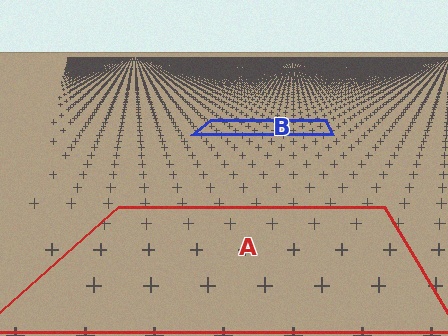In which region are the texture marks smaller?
The texture marks are smaller in region B, because it is farther away.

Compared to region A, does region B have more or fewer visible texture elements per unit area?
Region B has more texture elements per unit area — they are packed more densely because it is farther away.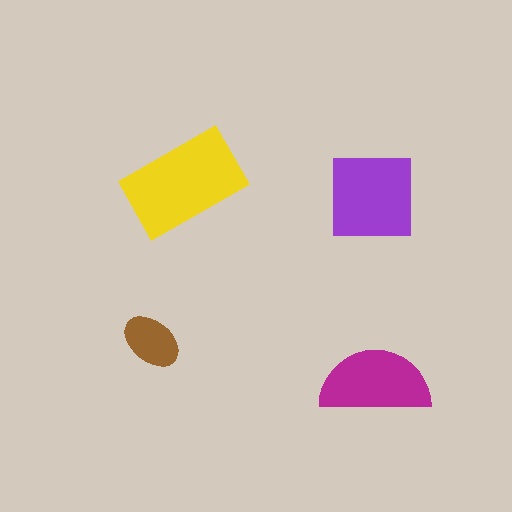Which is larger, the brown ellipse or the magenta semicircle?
The magenta semicircle.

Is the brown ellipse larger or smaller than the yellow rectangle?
Smaller.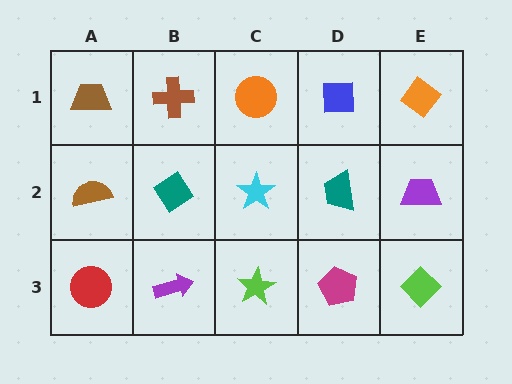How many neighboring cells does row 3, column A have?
2.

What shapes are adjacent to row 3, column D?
A teal trapezoid (row 2, column D), a lime star (row 3, column C), a lime diamond (row 3, column E).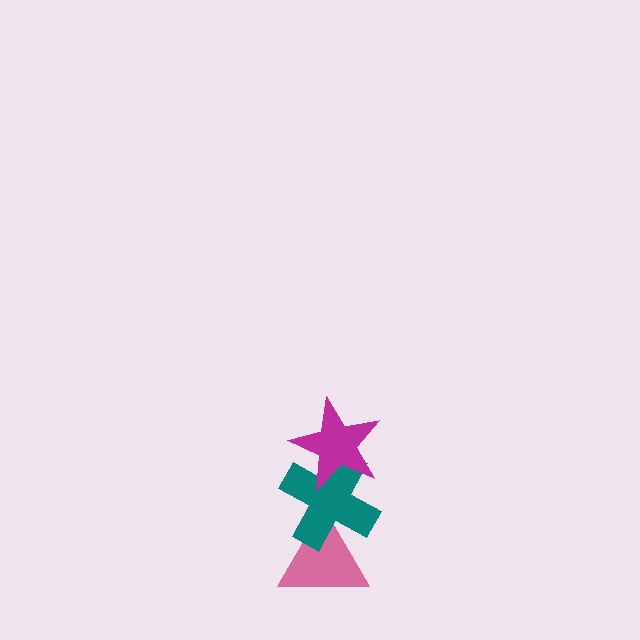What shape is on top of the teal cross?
The magenta star is on top of the teal cross.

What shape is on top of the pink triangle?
The teal cross is on top of the pink triangle.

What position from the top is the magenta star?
The magenta star is 1st from the top.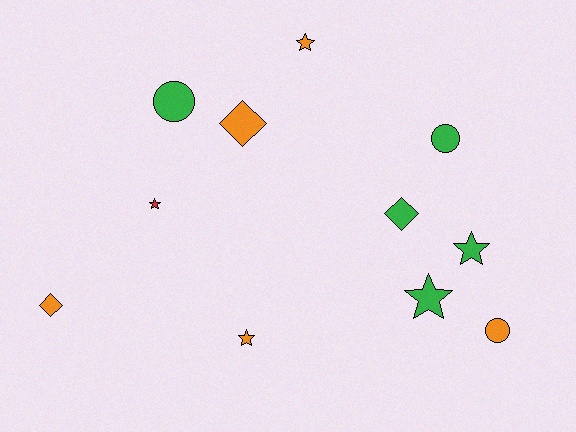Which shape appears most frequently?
Star, with 5 objects.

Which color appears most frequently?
Orange, with 5 objects.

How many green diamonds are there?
There is 1 green diamond.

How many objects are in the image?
There are 11 objects.